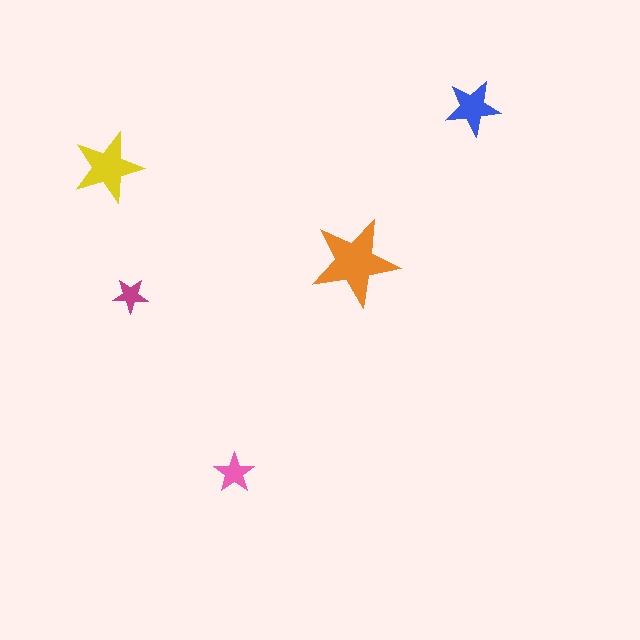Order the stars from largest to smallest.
the orange one, the yellow one, the blue one, the pink one, the magenta one.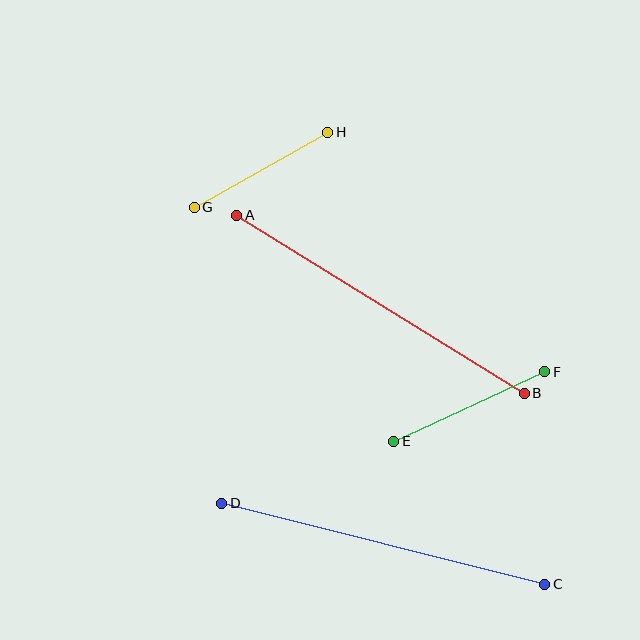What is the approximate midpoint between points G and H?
The midpoint is at approximately (261, 170) pixels.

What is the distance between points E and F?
The distance is approximately 166 pixels.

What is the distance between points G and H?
The distance is approximately 153 pixels.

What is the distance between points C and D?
The distance is approximately 333 pixels.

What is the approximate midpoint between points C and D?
The midpoint is at approximately (383, 544) pixels.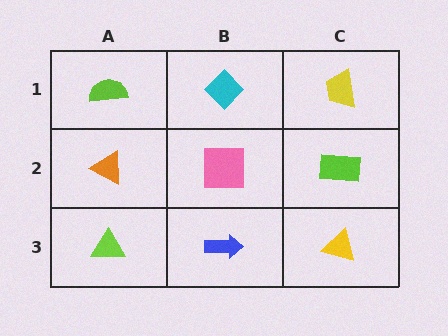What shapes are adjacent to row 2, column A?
A lime semicircle (row 1, column A), a lime triangle (row 3, column A), a pink square (row 2, column B).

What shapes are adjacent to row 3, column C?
A lime rectangle (row 2, column C), a blue arrow (row 3, column B).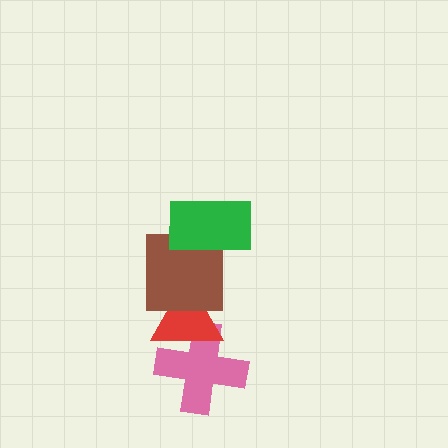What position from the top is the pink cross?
The pink cross is 4th from the top.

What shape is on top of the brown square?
The green rectangle is on top of the brown square.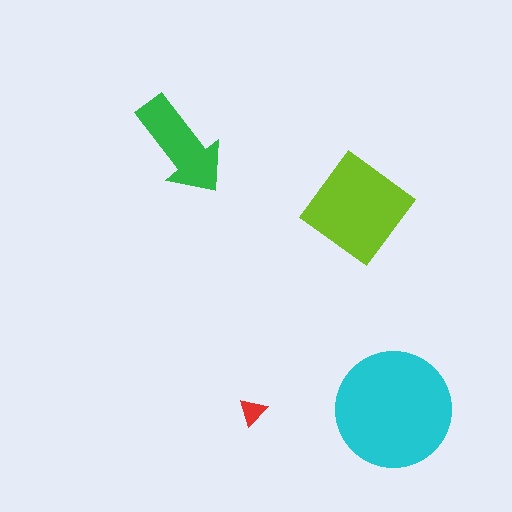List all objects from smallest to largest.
The red triangle, the green arrow, the lime diamond, the cyan circle.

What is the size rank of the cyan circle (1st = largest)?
1st.